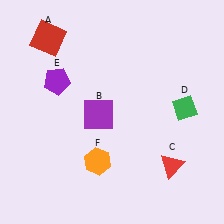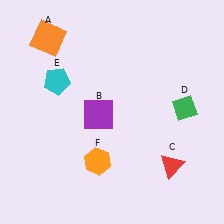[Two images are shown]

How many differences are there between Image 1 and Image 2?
There are 2 differences between the two images.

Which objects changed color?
A changed from red to orange. E changed from purple to cyan.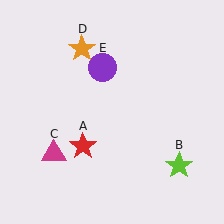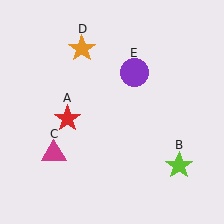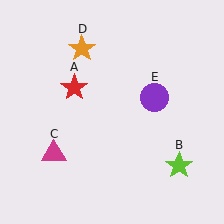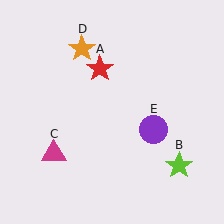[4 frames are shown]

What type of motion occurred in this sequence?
The red star (object A), purple circle (object E) rotated clockwise around the center of the scene.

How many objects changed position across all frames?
2 objects changed position: red star (object A), purple circle (object E).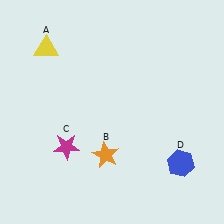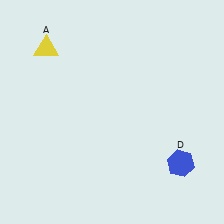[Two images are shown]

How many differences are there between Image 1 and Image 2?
There are 2 differences between the two images.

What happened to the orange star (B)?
The orange star (B) was removed in Image 2. It was in the bottom-left area of Image 1.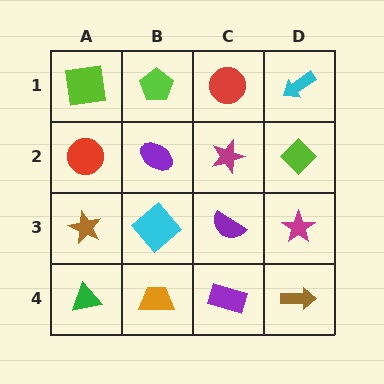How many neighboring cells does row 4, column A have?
2.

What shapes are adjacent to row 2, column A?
A lime square (row 1, column A), a brown star (row 3, column A), a purple ellipse (row 2, column B).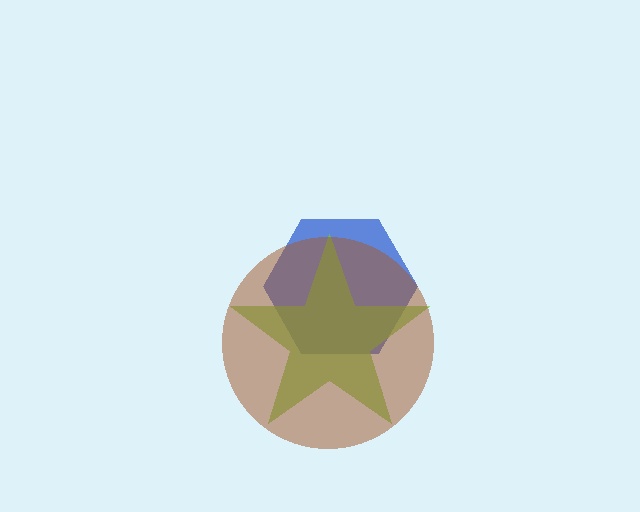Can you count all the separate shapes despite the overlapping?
Yes, there are 3 separate shapes.